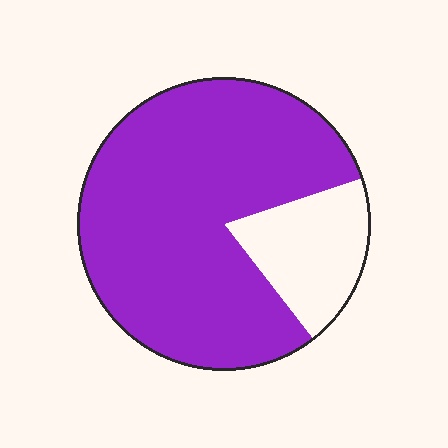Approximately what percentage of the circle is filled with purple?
Approximately 80%.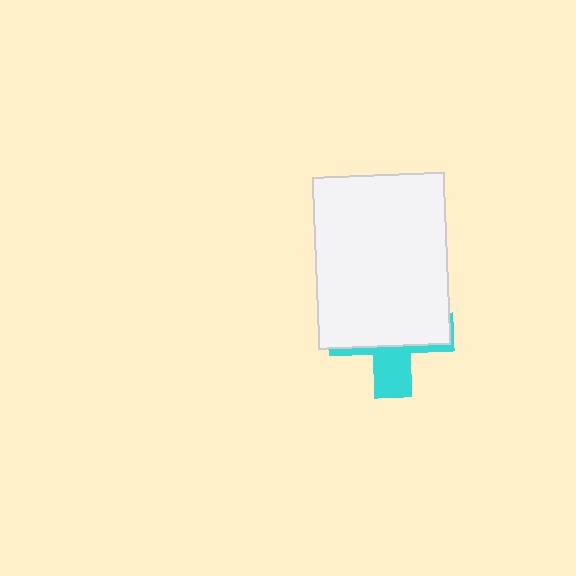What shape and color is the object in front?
The object in front is a white rectangle.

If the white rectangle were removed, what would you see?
You would see the complete cyan cross.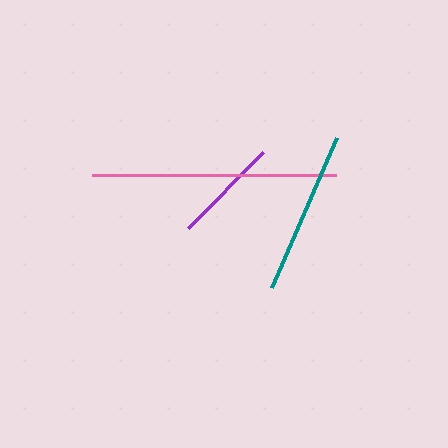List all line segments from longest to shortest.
From longest to shortest: pink, teal, purple.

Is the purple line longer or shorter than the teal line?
The teal line is longer than the purple line.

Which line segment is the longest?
The pink line is the longest at approximately 243 pixels.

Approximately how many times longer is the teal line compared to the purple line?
The teal line is approximately 1.5 times the length of the purple line.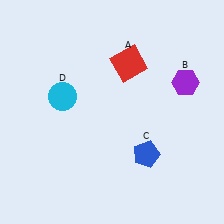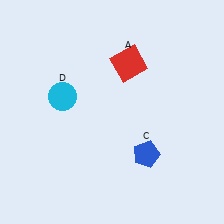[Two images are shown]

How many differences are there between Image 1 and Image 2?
There is 1 difference between the two images.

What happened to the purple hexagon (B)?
The purple hexagon (B) was removed in Image 2. It was in the top-right area of Image 1.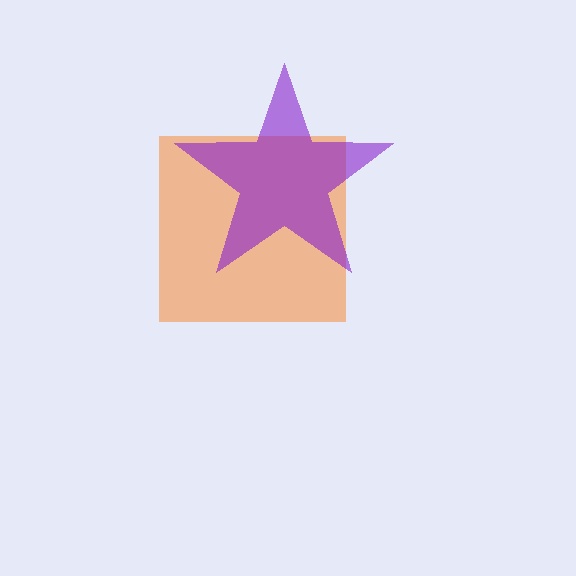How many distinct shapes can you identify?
There are 2 distinct shapes: an orange square, a purple star.